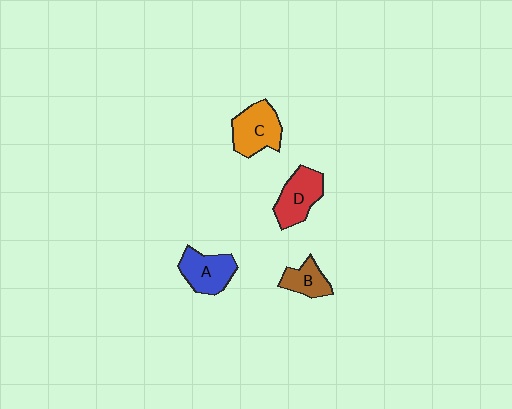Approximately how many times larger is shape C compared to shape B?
Approximately 1.6 times.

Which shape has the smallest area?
Shape B (brown).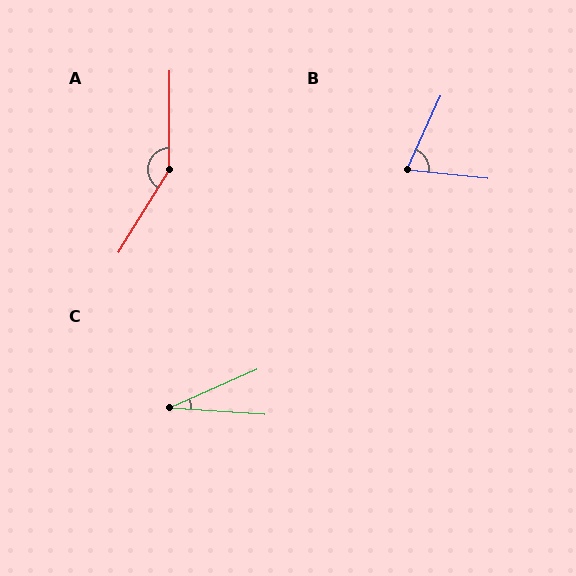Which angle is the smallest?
C, at approximately 28 degrees.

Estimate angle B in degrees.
Approximately 72 degrees.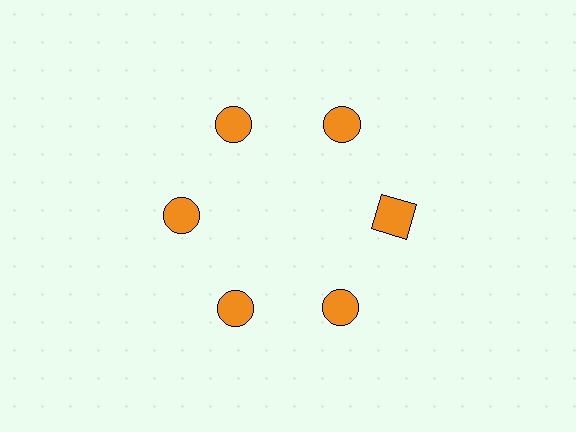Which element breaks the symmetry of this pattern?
The orange square at roughly the 3 o'clock position breaks the symmetry. All other shapes are orange circles.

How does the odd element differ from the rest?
It has a different shape: square instead of circle.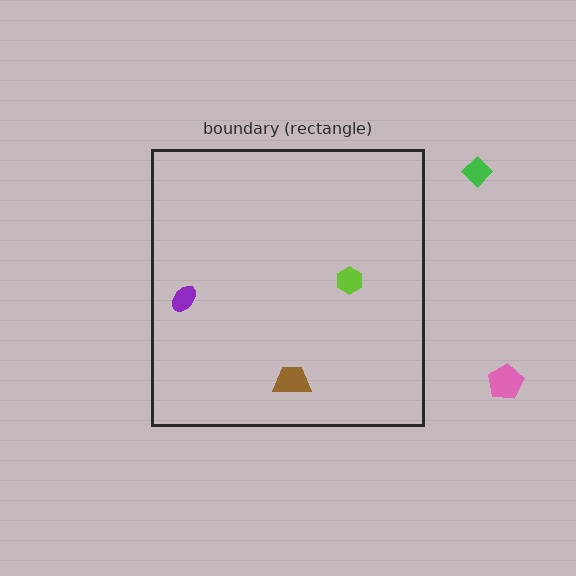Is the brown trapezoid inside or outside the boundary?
Inside.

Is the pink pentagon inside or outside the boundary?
Outside.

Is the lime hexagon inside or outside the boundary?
Inside.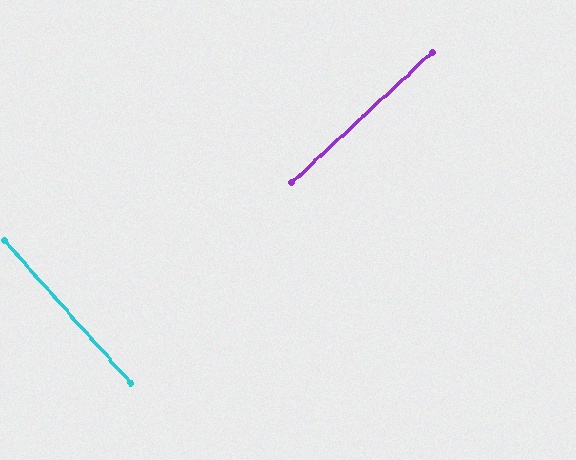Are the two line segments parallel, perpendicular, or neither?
Perpendicular — they meet at approximately 89°.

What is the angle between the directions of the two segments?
Approximately 89 degrees.